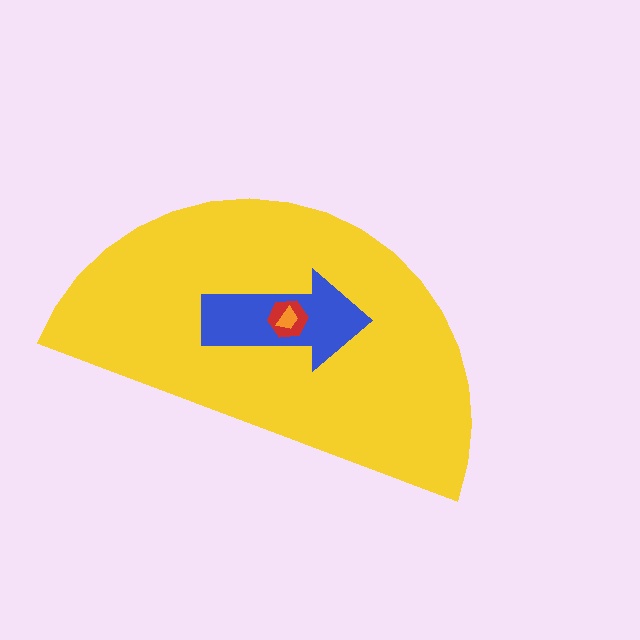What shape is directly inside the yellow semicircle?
The blue arrow.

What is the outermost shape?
The yellow semicircle.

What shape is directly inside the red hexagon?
The orange trapezoid.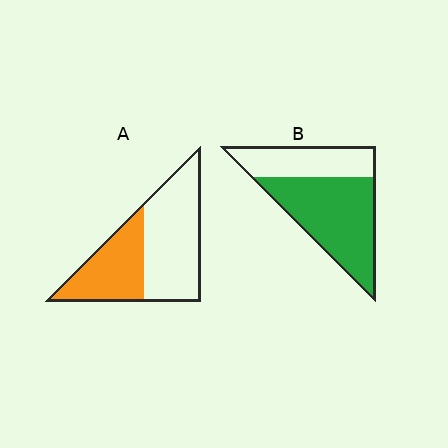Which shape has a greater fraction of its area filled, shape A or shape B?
Shape B.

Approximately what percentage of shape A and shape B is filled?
A is approximately 40% and B is approximately 65%.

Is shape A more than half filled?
No.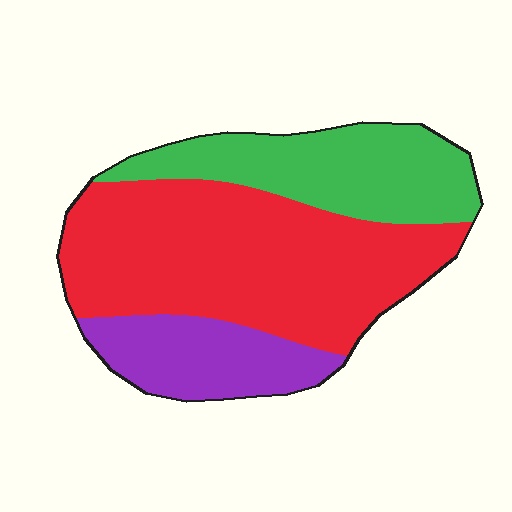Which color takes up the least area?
Purple, at roughly 20%.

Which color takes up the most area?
Red, at roughly 55%.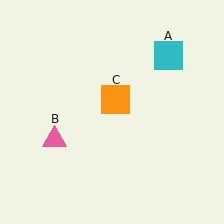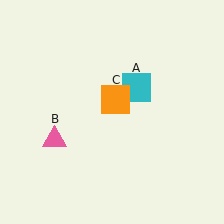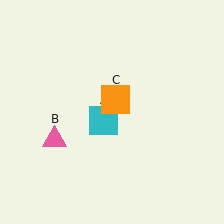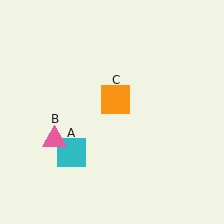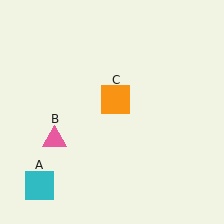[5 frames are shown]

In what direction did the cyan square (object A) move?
The cyan square (object A) moved down and to the left.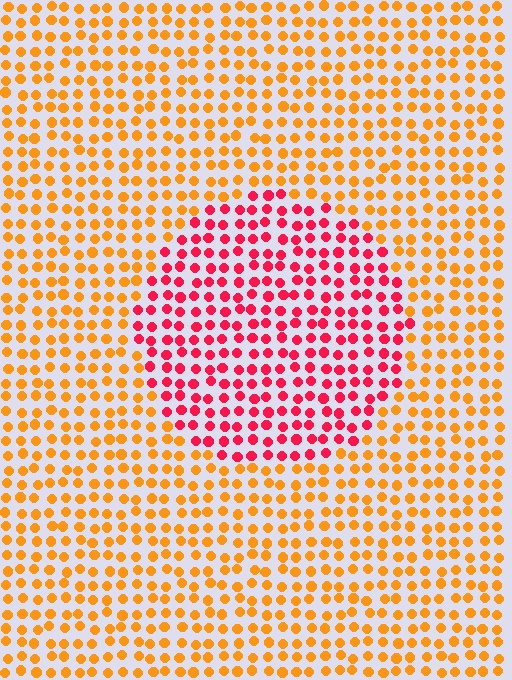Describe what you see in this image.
The image is filled with small orange elements in a uniform arrangement. A circle-shaped region is visible where the elements are tinted to a slightly different hue, forming a subtle color boundary.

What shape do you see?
I see a circle.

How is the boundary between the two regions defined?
The boundary is defined purely by a slight shift in hue (about 48 degrees). Spacing, size, and orientation are identical on both sides.